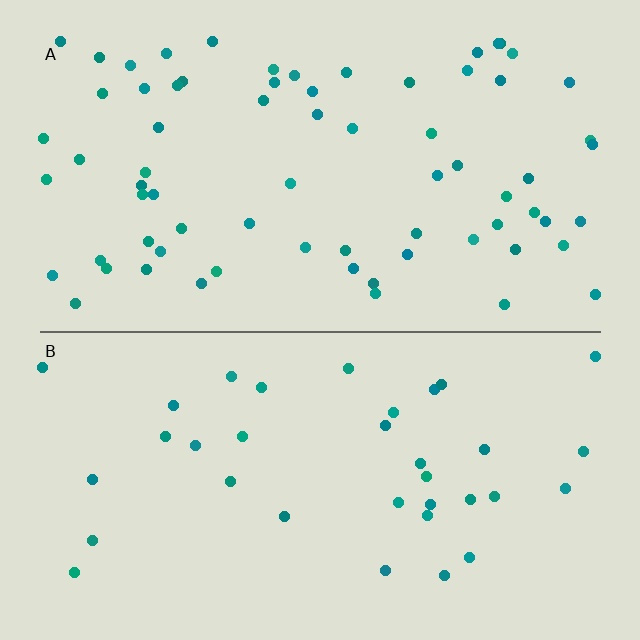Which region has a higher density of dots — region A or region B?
A (the top).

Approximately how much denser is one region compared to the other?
Approximately 2.0× — region A over region B.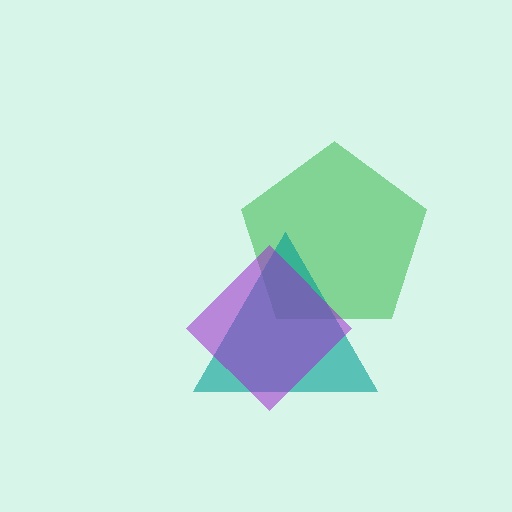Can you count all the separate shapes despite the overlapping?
Yes, there are 3 separate shapes.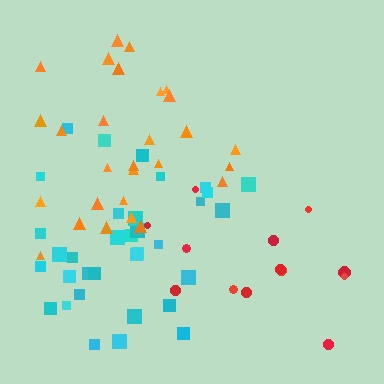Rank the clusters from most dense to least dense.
cyan, orange, red.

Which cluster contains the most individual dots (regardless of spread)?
Cyan (34).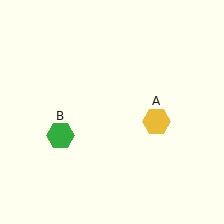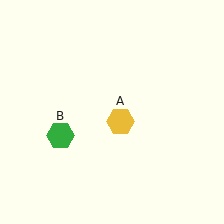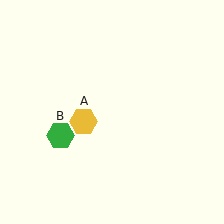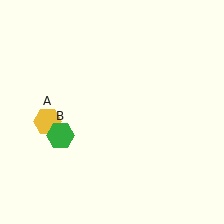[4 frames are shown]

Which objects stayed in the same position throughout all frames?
Green hexagon (object B) remained stationary.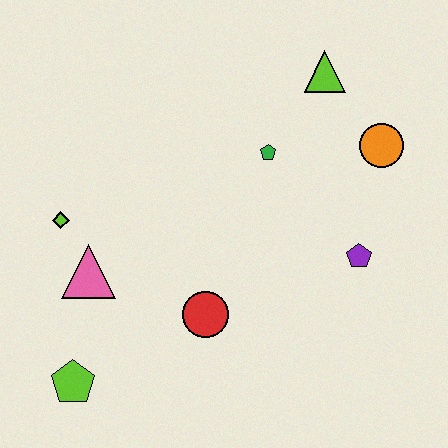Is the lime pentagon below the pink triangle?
Yes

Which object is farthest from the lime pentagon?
The lime triangle is farthest from the lime pentagon.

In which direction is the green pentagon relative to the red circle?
The green pentagon is above the red circle.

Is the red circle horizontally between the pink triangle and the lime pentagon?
No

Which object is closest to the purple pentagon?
The orange circle is closest to the purple pentagon.